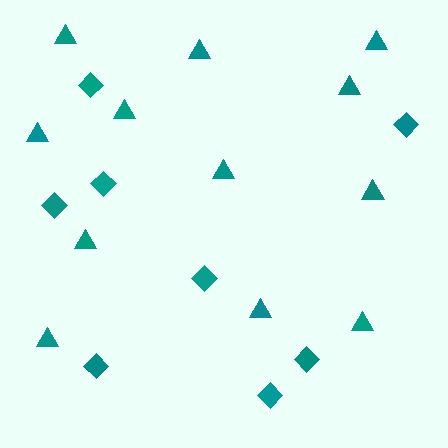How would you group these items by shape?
There are 2 groups: one group of triangles (12) and one group of diamonds (8).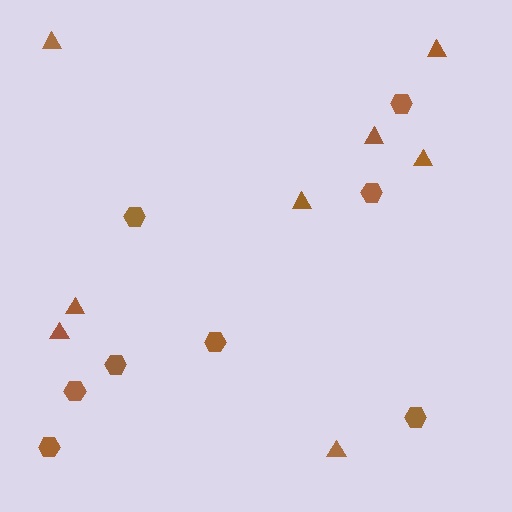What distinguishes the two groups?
There are 2 groups: one group of hexagons (8) and one group of triangles (8).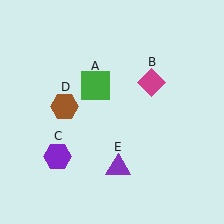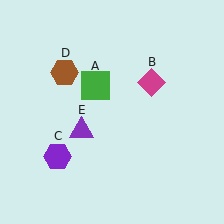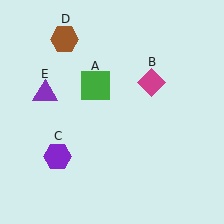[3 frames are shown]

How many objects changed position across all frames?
2 objects changed position: brown hexagon (object D), purple triangle (object E).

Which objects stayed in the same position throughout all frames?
Green square (object A) and magenta diamond (object B) and purple hexagon (object C) remained stationary.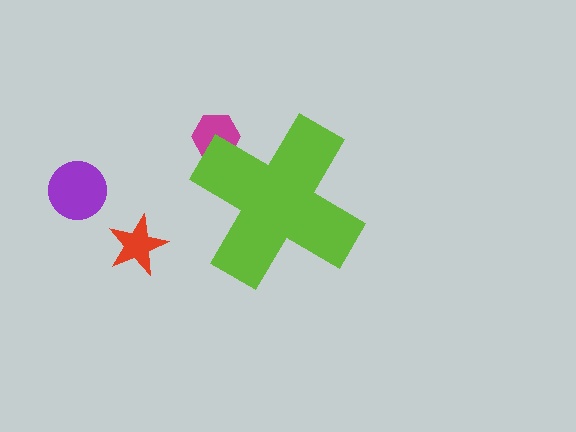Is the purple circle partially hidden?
No, the purple circle is fully visible.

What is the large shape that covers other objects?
A lime cross.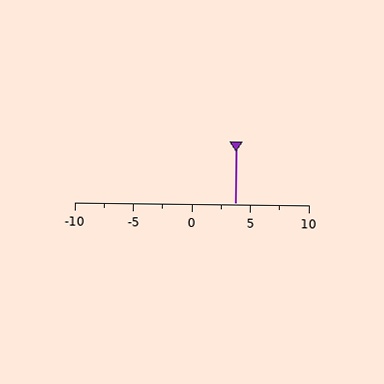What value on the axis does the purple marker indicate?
The marker indicates approximately 3.8.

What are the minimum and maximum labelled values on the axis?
The axis runs from -10 to 10.